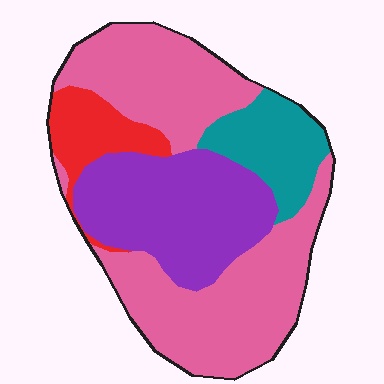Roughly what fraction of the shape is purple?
Purple takes up about one quarter (1/4) of the shape.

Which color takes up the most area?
Pink, at roughly 50%.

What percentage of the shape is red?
Red takes up about one tenth (1/10) of the shape.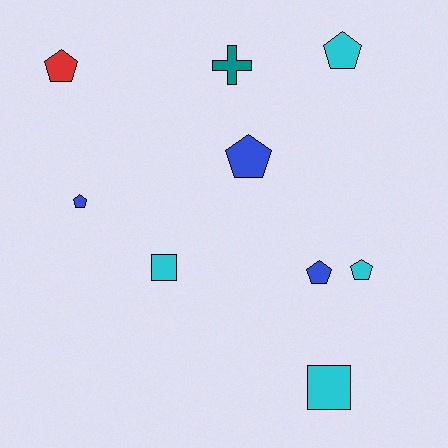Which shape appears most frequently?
Pentagon, with 6 objects.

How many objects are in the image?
There are 9 objects.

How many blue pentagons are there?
There are 3 blue pentagons.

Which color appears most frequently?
Cyan, with 4 objects.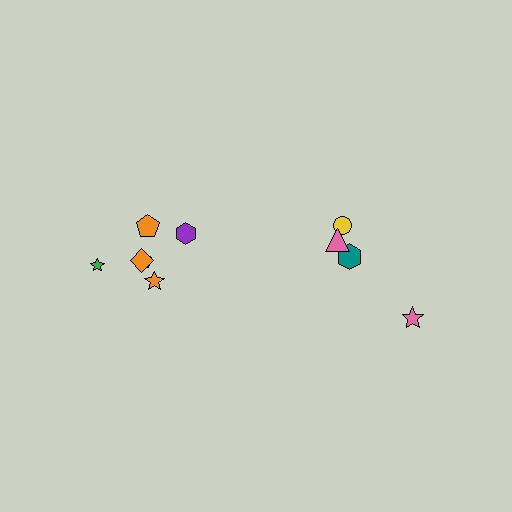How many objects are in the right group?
There are 4 objects.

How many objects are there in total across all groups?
There are 10 objects.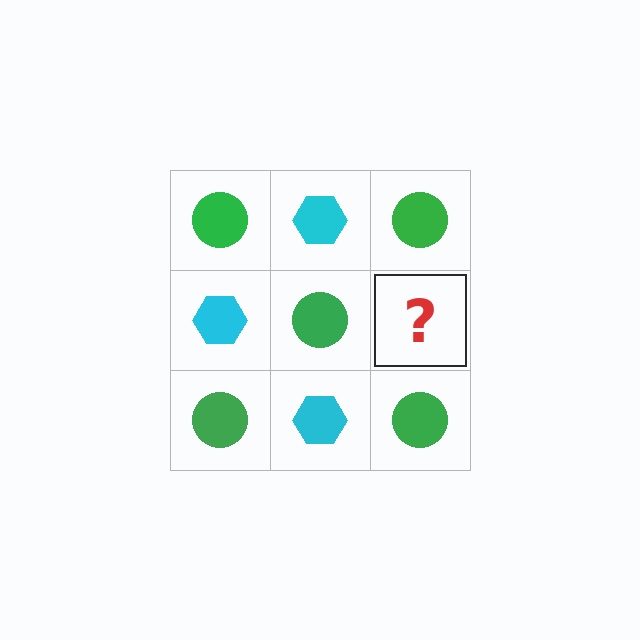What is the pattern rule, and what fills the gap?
The rule is that it alternates green circle and cyan hexagon in a checkerboard pattern. The gap should be filled with a cyan hexagon.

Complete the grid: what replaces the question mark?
The question mark should be replaced with a cyan hexagon.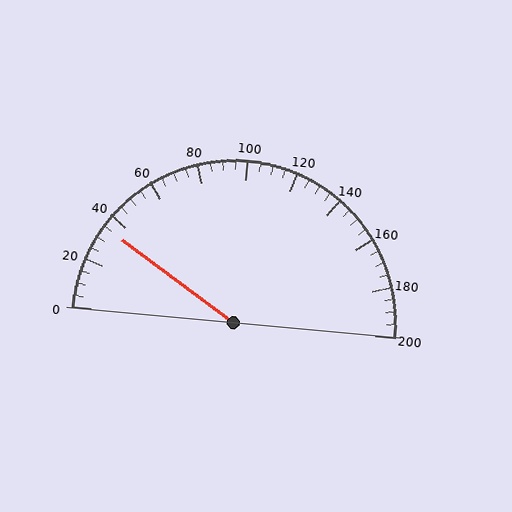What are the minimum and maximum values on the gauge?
The gauge ranges from 0 to 200.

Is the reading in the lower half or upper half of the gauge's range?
The reading is in the lower half of the range (0 to 200).